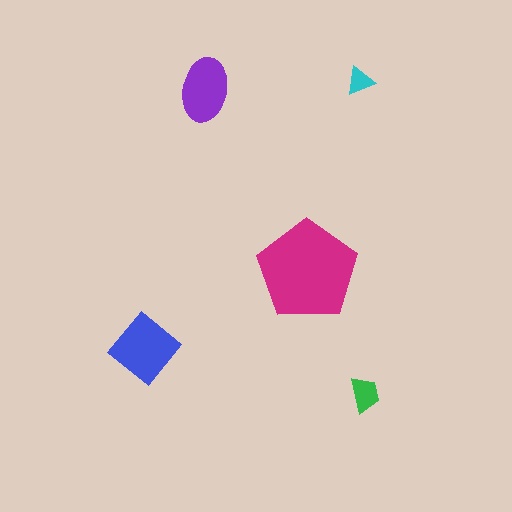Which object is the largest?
The magenta pentagon.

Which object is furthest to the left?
The blue diamond is leftmost.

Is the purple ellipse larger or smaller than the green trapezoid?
Larger.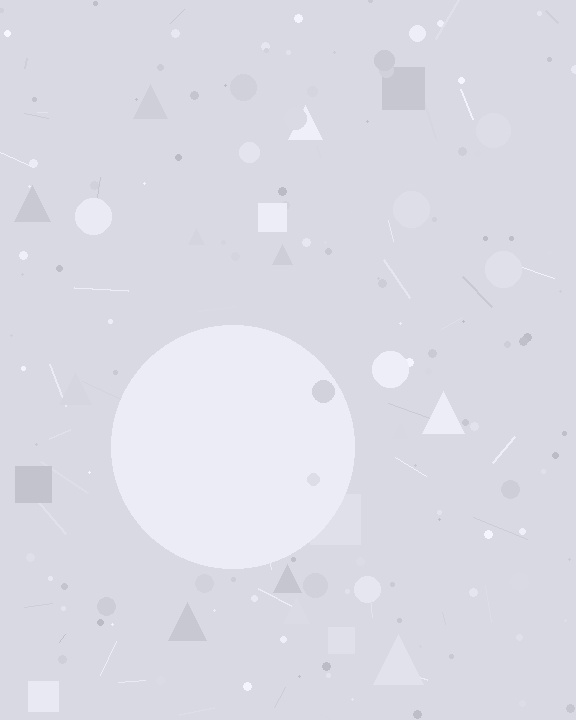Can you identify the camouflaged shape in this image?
The camouflaged shape is a circle.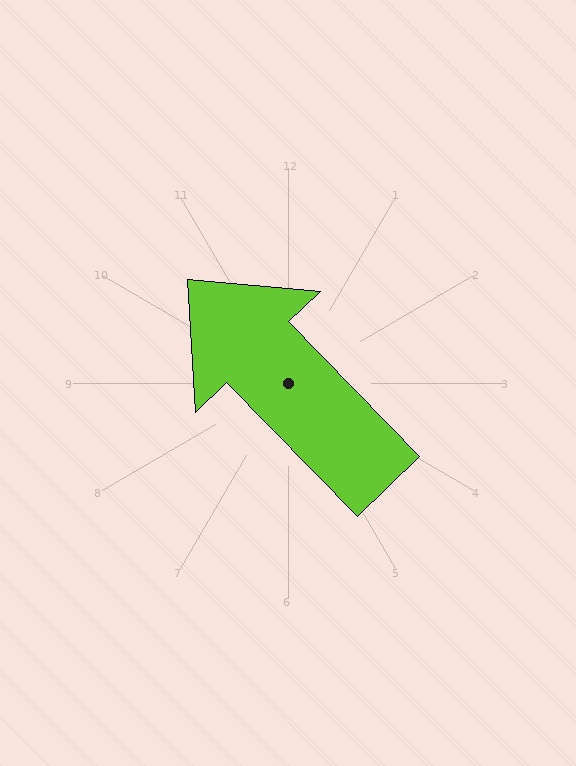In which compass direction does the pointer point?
Northwest.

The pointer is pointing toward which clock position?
Roughly 11 o'clock.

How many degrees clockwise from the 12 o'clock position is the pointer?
Approximately 316 degrees.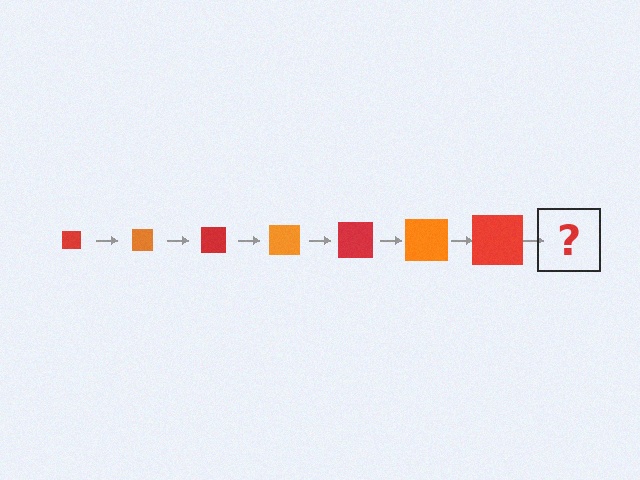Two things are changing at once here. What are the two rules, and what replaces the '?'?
The two rules are that the square grows larger each step and the color cycles through red and orange. The '?' should be an orange square, larger than the previous one.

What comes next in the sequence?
The next element should be an orange square, larger than the previous one.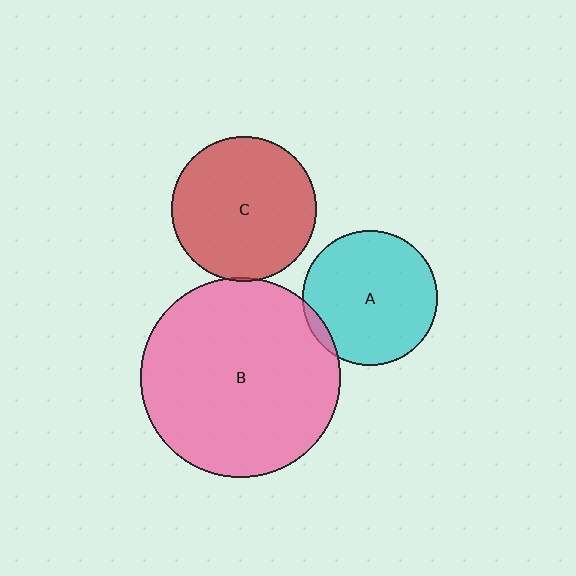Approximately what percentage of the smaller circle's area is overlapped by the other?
Approximately 5%.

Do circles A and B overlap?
Yes.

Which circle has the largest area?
Circle B (pink).